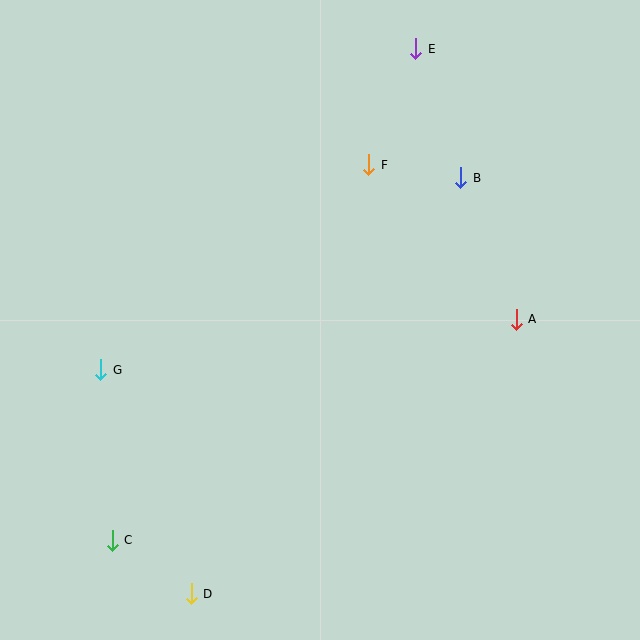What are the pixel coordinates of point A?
Point A is at (516, 319).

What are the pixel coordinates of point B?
Point B is at (461, 178).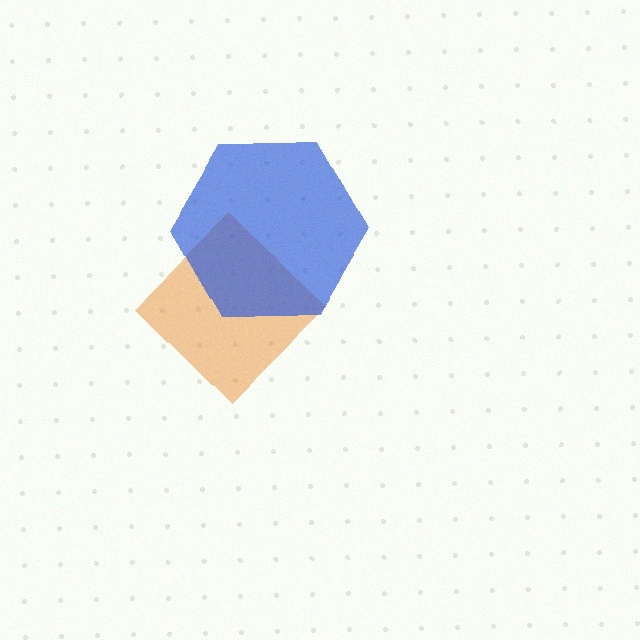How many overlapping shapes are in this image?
There are 2 overlapping shapes in the image.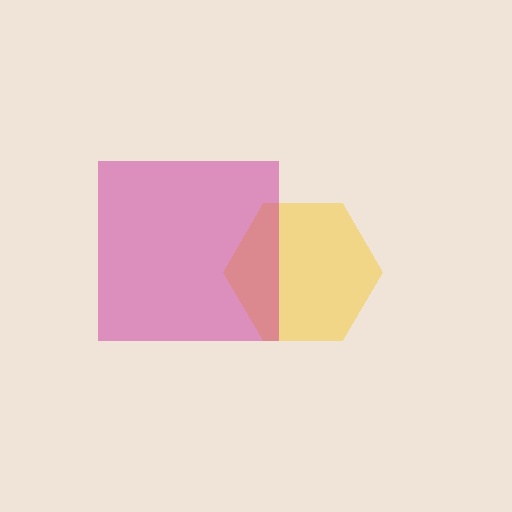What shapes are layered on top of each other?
The layered shapes are: a yellow hexagon, a magenta square.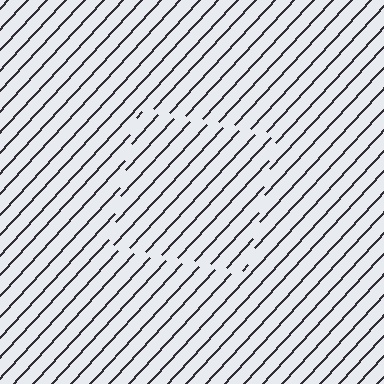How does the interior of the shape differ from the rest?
The interior of the shape contains the same grating, shifted by half a period — the contour is defined by the phase discontinuity where line-ends from the inner and outer gratings abut.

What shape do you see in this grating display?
An illusory square. The interior of the shape contains the same grating, shifted by half a period — the contour is defined by the phase discontinuity where line-ends from the inner and outer gratings abut.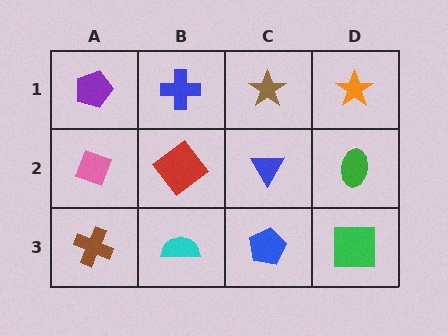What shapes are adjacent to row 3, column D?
A green ellipse (row 2, column D), a blue pentagon (row 3, column C).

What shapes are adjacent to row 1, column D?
A green ellipse (row 2, column D), a brown star (row 1, column C).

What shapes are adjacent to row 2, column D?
An orange star (row 1, column D), a green square (row 3, column D), a blue triangle (row 2, column C).